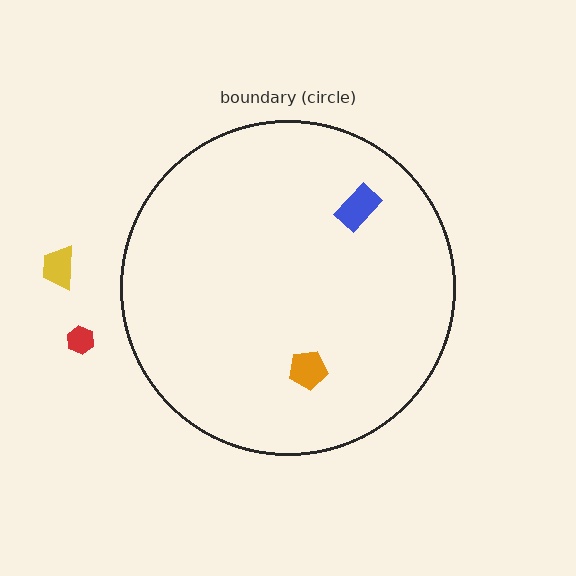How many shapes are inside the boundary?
2 inside, 2 outside.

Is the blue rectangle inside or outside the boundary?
Inside.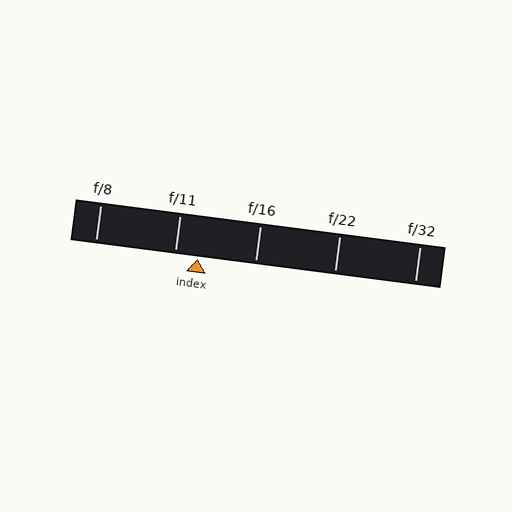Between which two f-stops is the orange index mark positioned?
The index mark is between f/11 and f/16.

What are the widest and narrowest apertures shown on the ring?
The widest aperture shown is f/8 and the narrowest is f/32.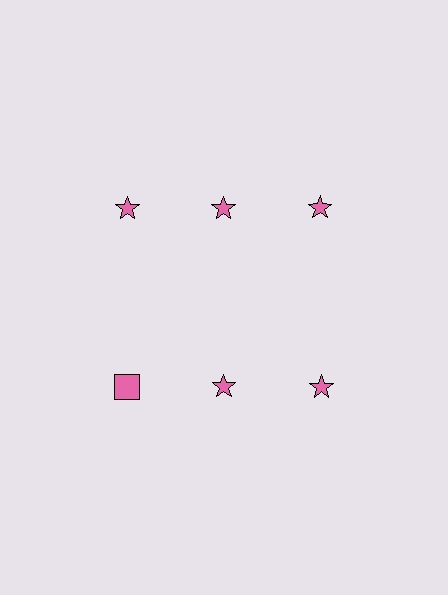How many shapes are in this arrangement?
There are 6 shapes arranged in a grid pattern.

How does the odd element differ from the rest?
It has a different shape: square instead of star.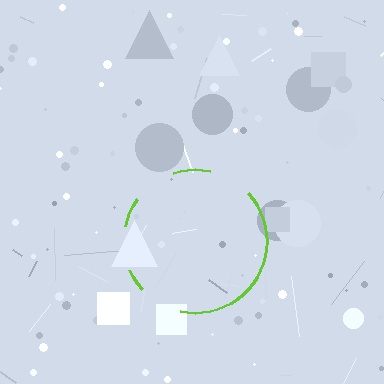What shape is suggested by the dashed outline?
The dashed outline suggests a circle.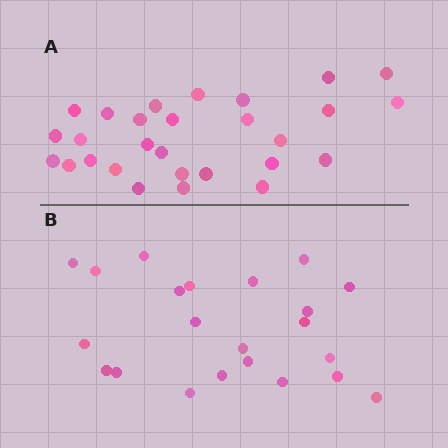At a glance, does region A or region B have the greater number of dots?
Region A (the top region) has more dots.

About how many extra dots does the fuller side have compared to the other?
Region A has about 6 more dots than region B.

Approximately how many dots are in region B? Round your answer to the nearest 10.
About 20 dots. (The exact count is 22, which rounds to 20.)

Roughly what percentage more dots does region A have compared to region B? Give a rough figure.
About 25% more.